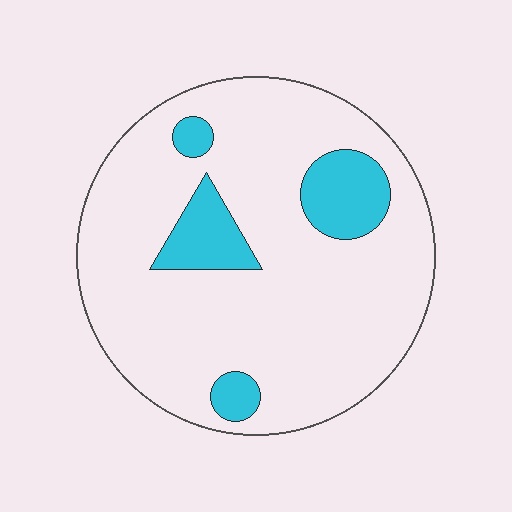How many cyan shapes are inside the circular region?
4.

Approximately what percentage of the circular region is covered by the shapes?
Approximately 15%.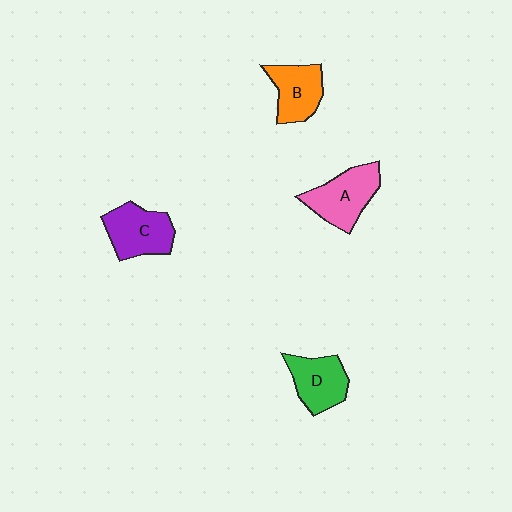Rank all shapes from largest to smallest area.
From largest to smallest: A (pink), C (purple), D (green), B (orange).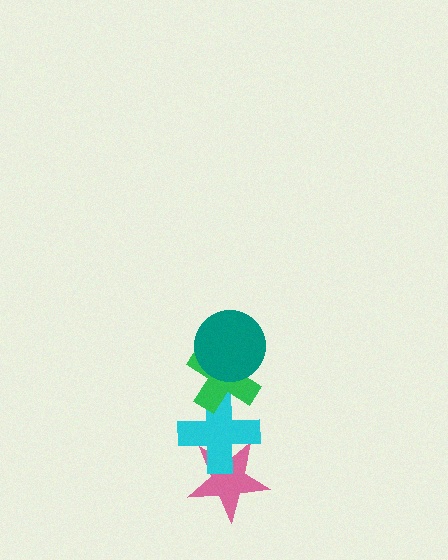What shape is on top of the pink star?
The cyan cross is on top of the pink star.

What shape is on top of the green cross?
The teal circle is on top of the green cross.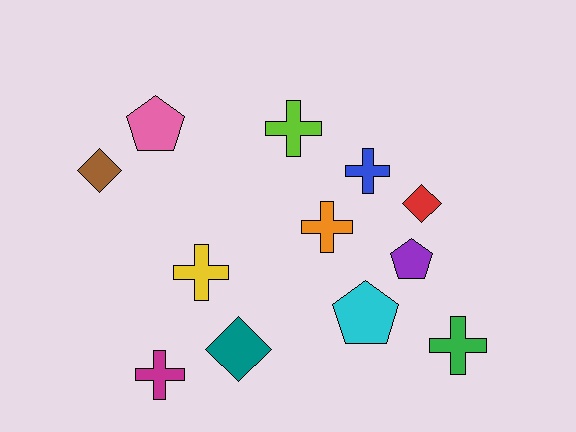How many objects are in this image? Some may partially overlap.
There are 12 objects.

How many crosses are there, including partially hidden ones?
There are 6 crosses.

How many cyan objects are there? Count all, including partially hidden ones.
There is 1 cyan object.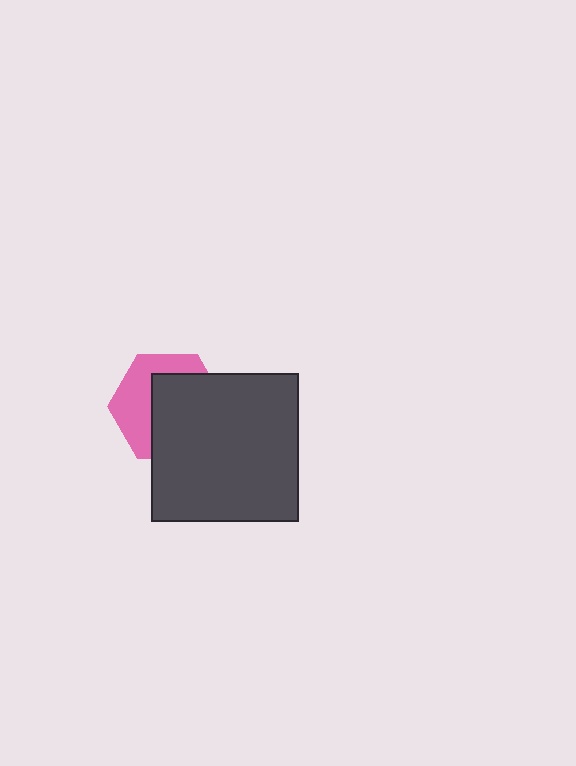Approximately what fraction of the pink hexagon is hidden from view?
Roughly 57% of the pink hexagon is hidden behind the dark gray square.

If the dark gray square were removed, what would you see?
You would see the complete pink hexagon.